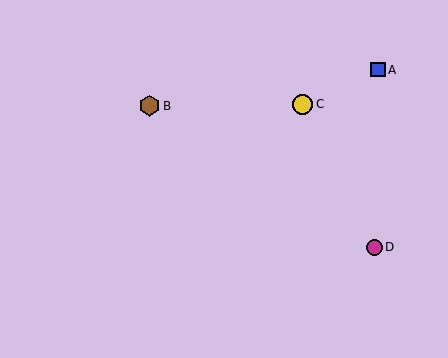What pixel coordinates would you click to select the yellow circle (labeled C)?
Click at (303, 104) to select the yellow circle C.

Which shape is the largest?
The brown hexagon (labeled B) is the largest.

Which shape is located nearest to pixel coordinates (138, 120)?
The brown hexagon (labeled B) at (149, 106) is nearest to that location.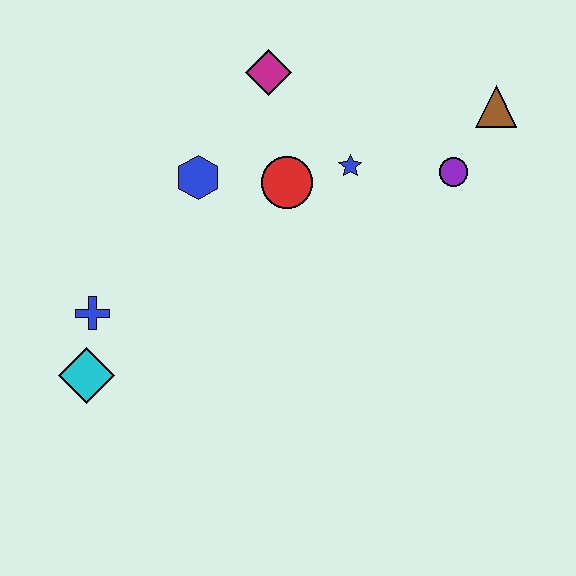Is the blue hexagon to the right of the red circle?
No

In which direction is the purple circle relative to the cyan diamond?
The purple circle is to the right of the cyan diamond.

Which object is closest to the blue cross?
The cyan diamond is closest to the blue cross.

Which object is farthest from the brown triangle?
The cyan diamond is farthest from the brown triangle.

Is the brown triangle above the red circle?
Yes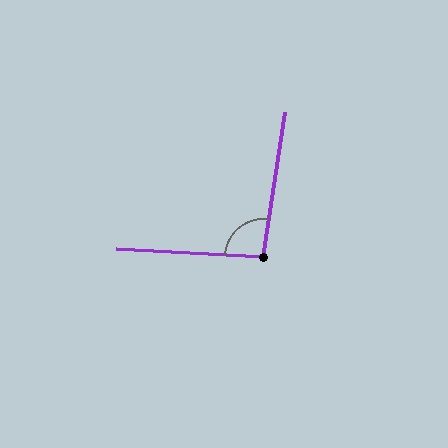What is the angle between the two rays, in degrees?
Approximately 96 degrees.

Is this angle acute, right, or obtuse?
It is obtuse.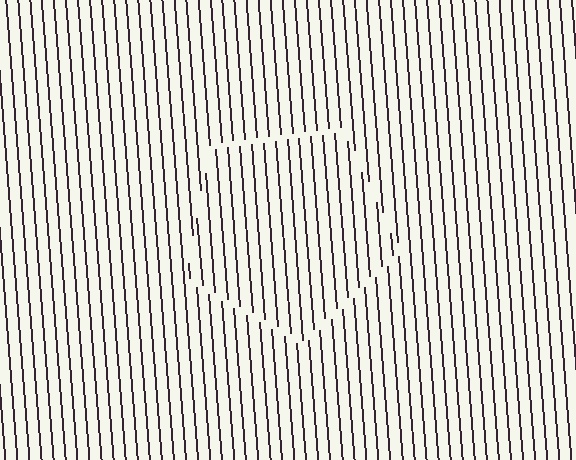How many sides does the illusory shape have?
5 sides — the line-ends trace a pentagon.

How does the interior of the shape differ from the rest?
The interior of the shape contains the same grating, shifted by half a period — the contour is defined by the phase discontinuity where line-ends from the inner and outer gratings abut.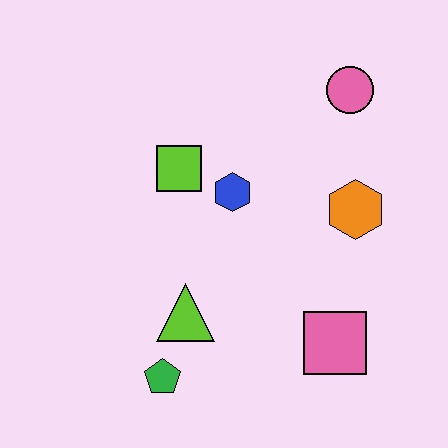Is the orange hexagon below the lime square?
Yes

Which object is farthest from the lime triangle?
The pink circle is farthest from the lime triangle.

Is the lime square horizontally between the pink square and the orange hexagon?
No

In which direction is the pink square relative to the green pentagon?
The pink square is to the right of the green pentagon.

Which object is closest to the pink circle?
The orange hexagon is closest to the pink circle.